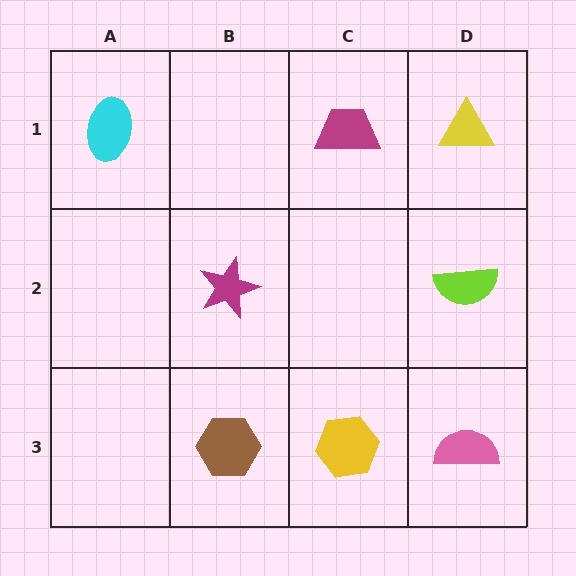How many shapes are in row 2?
2 shapes.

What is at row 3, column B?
A brown hexagon.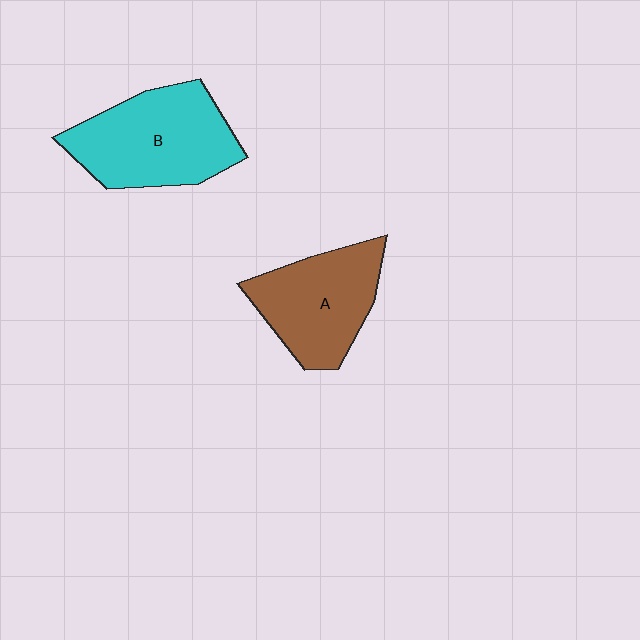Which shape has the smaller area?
Shape A (brown).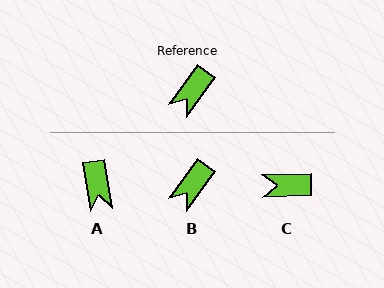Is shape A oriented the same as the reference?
No, it is off by about 45 degrees.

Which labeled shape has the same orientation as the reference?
B.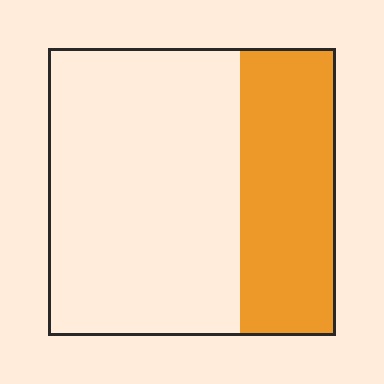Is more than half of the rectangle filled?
No.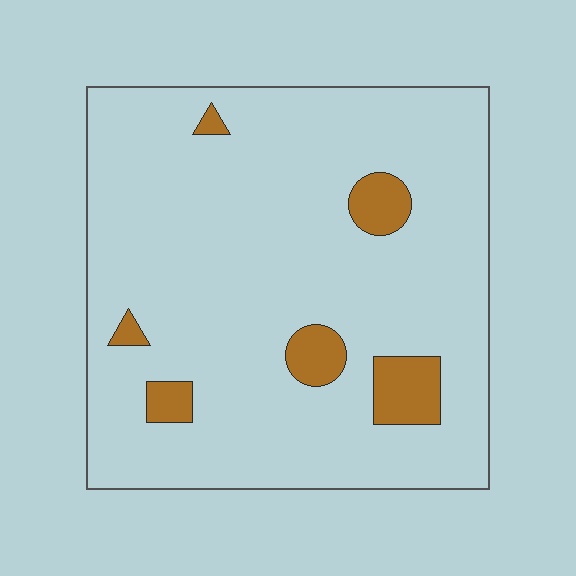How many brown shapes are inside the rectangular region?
6.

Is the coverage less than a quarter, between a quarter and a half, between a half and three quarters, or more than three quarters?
Less than a quarter.